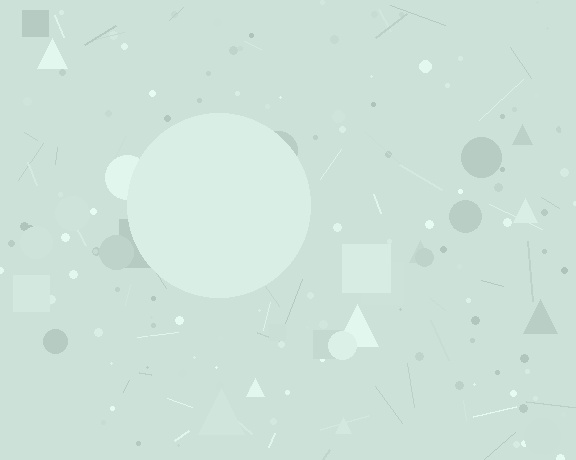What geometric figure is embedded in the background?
A circle is embedded in the background.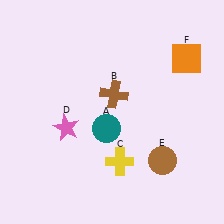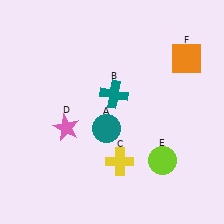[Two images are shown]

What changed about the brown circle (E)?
In Image 1, E is brown. In Image 2, it changed to lime.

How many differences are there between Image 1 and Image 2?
There are 2 differences between the two images.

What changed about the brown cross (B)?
In Image 1, B is brown. In Image 2, it changed to teal.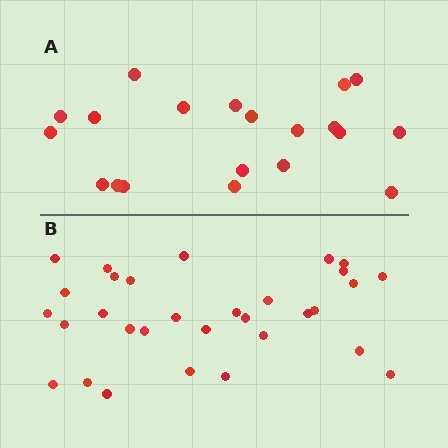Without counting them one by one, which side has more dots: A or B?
Region B (the bottom region) has more dots.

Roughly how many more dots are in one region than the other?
Region B has roughly 12 or so more dots than region A.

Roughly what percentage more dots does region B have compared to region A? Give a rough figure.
About 55% more.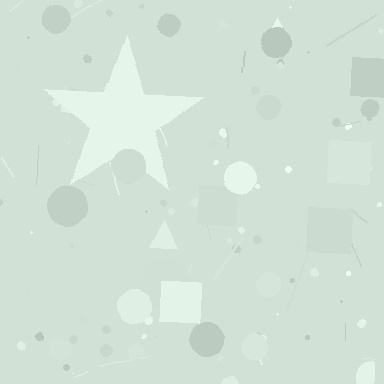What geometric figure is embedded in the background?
A star is embedded in the background.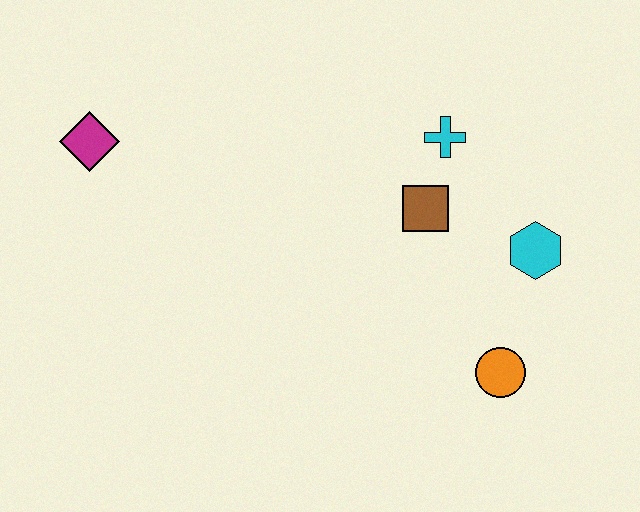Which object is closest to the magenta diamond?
The brown square is closest to the magenta diamond.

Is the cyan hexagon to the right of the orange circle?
Yes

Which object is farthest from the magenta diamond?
The orange circle is farthest from the magenta diamond.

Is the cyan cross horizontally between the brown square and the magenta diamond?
No